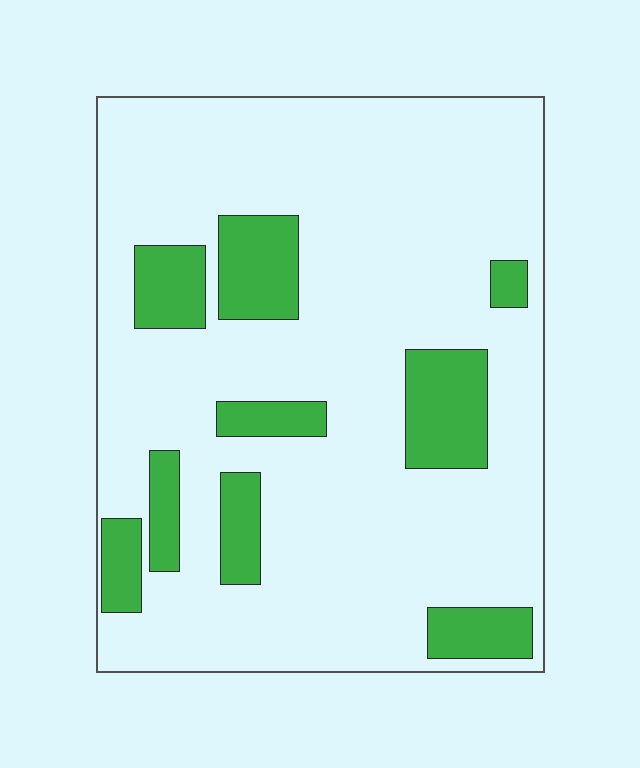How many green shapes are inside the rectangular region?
9.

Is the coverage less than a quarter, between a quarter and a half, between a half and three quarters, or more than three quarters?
Less than a quarter.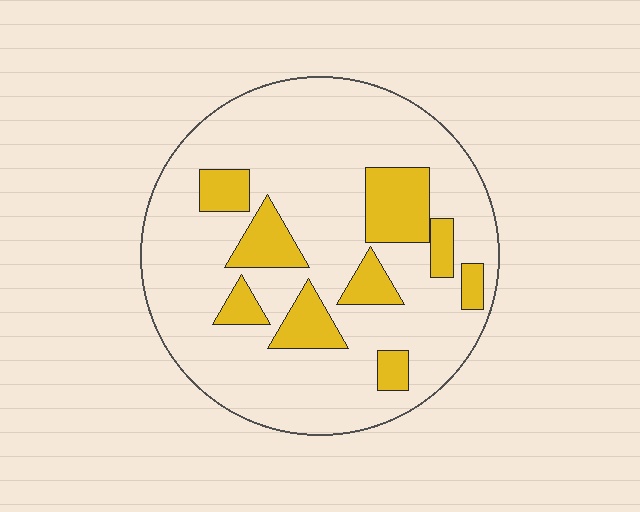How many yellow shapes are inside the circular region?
9.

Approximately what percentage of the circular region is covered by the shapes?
Approximately 20%.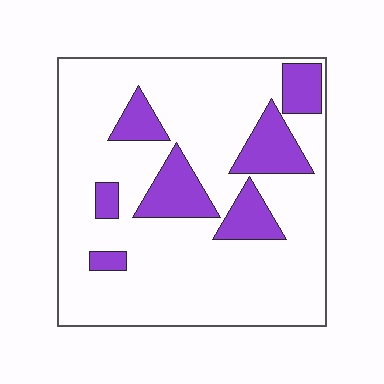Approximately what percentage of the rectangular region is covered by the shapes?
Approximately 20%.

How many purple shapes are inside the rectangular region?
7.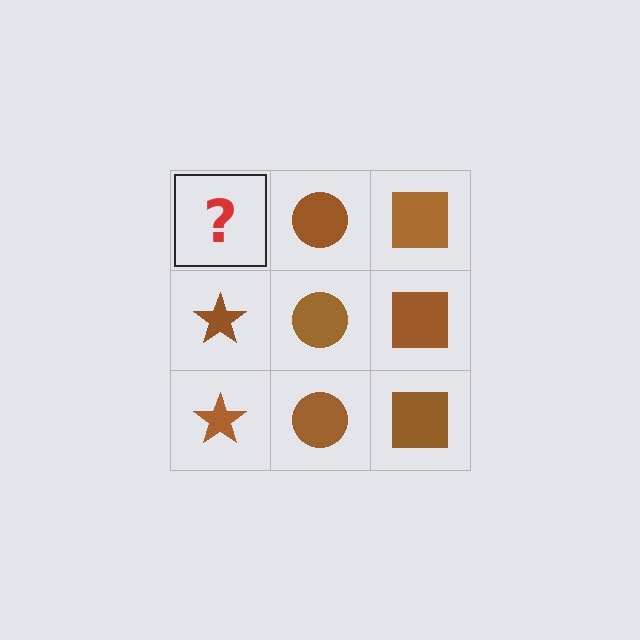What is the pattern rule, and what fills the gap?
The rule is that each column has a consistent shape. The gap should be filled with a brown star.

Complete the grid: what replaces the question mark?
The question mark should be replaced with a brown star.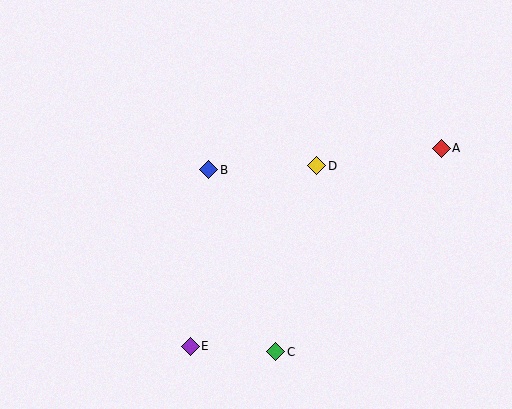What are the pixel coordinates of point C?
Point C is at (276, 352).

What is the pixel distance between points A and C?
The distance between A and C is 262 pixels.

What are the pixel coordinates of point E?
Point E is at (190, 346).